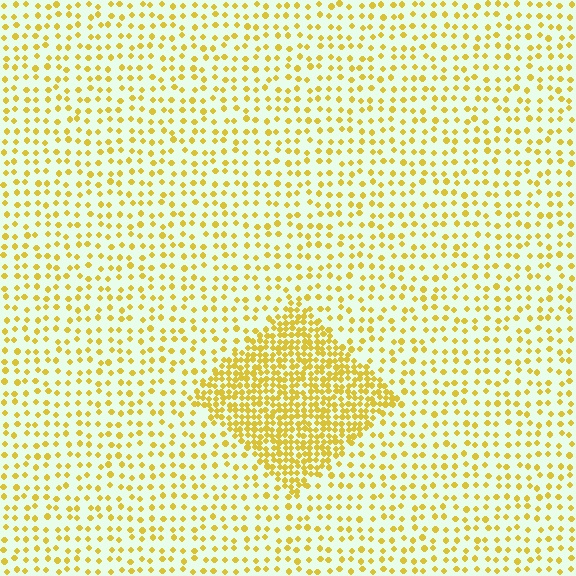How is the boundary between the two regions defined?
The boundary is defined by a change in element density (approximately 2.8x ratio). All elements are the same color, size, and shape.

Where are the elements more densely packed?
The elements are more densely packed inside the diamond boundary.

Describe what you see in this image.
The image contains small yellow elements arranged at two different densities. A diamond-shaped region is visible where the elements are more densely packed than the surrounding area.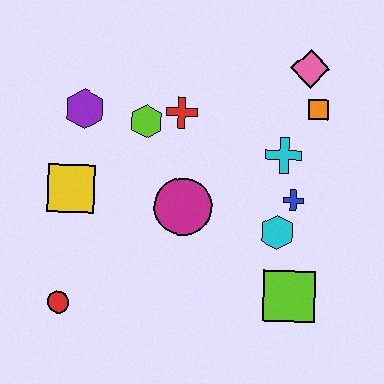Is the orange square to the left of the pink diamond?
No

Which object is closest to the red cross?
The lime hexagon is closest to the red cross.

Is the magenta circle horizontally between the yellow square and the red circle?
No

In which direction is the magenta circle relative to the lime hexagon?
The magenta circle is below the lime hexagon.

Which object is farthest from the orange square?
The red circle is farthest from the orange square.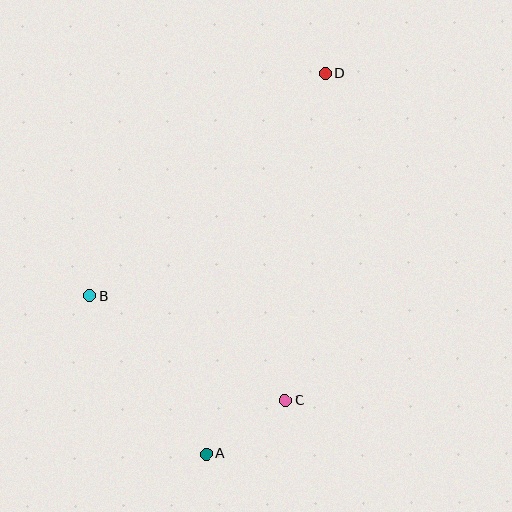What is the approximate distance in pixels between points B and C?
The distance between B and C is approximately 221 pixels.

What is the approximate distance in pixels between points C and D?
The distance between C and D is approximately 329 pixels.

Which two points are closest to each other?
Points A and C are closest to each other.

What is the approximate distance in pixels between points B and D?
The distance between B and D is approximately 323 pixels.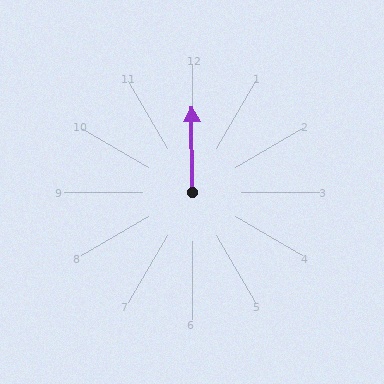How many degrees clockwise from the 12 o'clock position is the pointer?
Approximately 360 degrees.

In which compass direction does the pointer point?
North.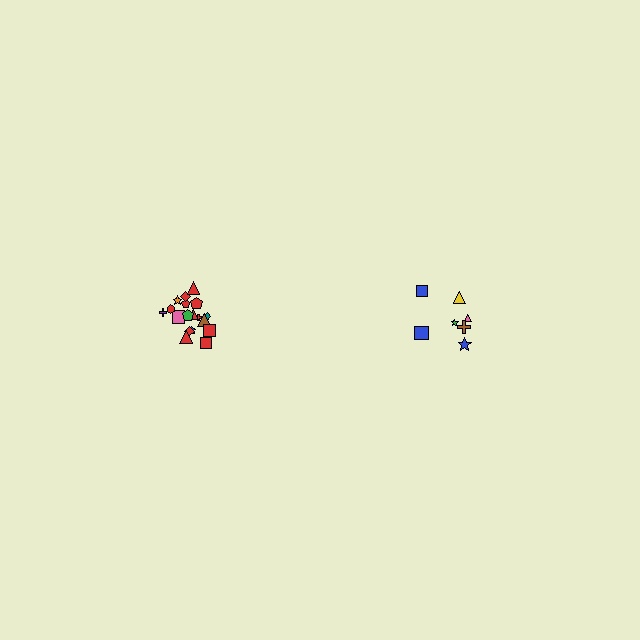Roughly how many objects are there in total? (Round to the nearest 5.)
Roughly 25 objects in total.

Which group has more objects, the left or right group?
The left group.